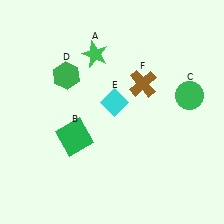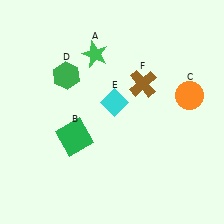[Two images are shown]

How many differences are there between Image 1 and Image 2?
There is 1 difference between the two images.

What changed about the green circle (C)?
In Image 1, C is green. In Image 2, it changed to orange.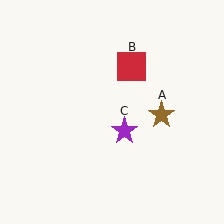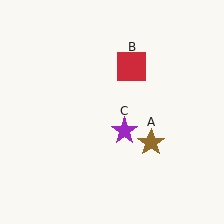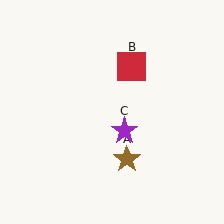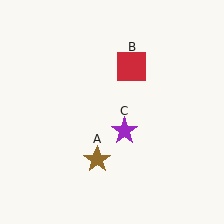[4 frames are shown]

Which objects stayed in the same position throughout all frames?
Red square (object B) and purple star (object C) remained stationary.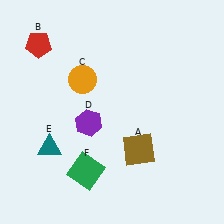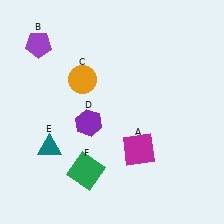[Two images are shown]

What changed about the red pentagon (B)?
In Image 1, B is red. In Image 2, it changed to purple.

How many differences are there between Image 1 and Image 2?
There are 2 differences between the two images.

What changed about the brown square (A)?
In Image 1, A is brown. In Image 2, it changed to magenta.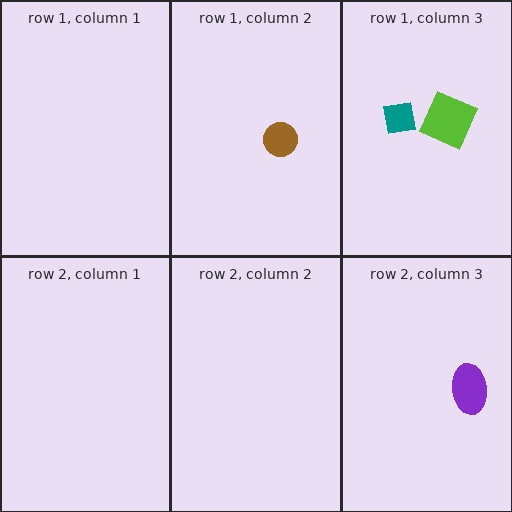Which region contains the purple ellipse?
The row 2, column 3 region.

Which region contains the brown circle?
The row 1, column 2 region.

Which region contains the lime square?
The row 1, column 3 region.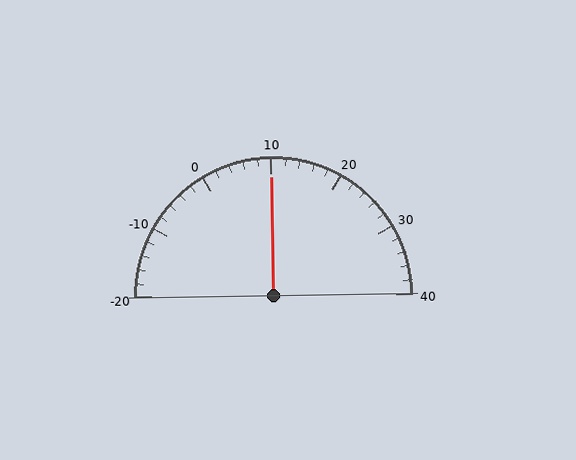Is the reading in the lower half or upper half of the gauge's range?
The reading is in the upper half of the range (-20 to 40).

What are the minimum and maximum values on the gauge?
The gauge ranges from -20 to 40.